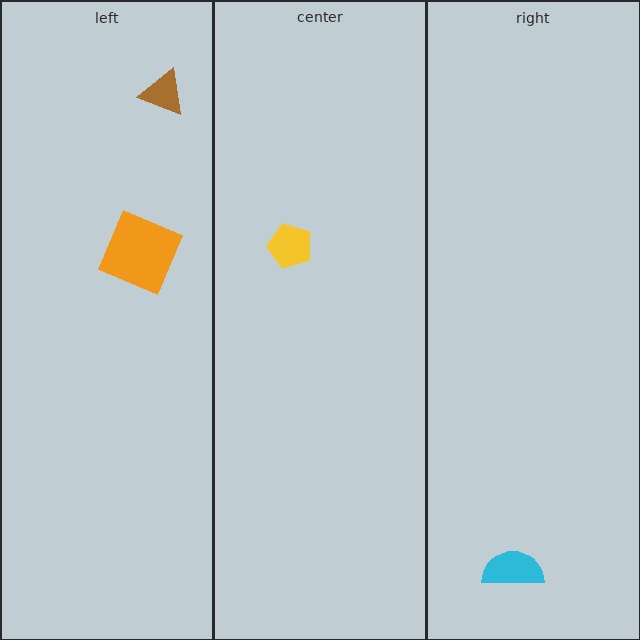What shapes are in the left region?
The brown triangle, the orange square.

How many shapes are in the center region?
1.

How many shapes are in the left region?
2.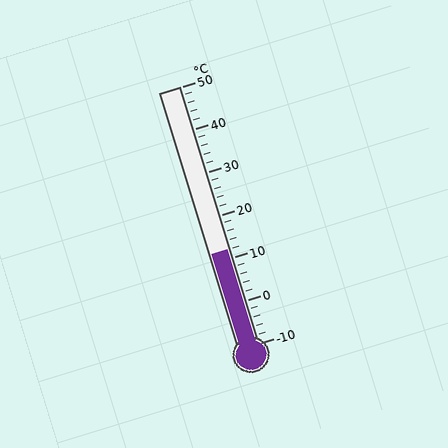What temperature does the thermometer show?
The thermometer shows approximately 12°C.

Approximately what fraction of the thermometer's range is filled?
The thermometer is filled to approximately 35% of its range.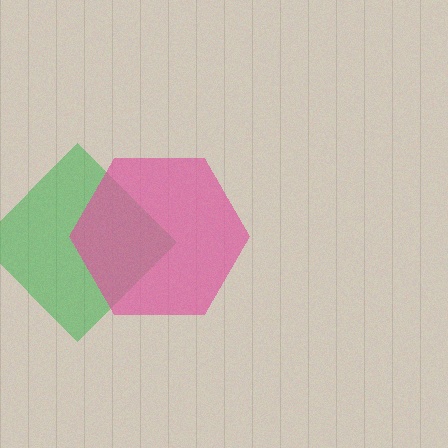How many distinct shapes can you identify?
There are 2 distinct shapes: a green diamond, a pink hexagon.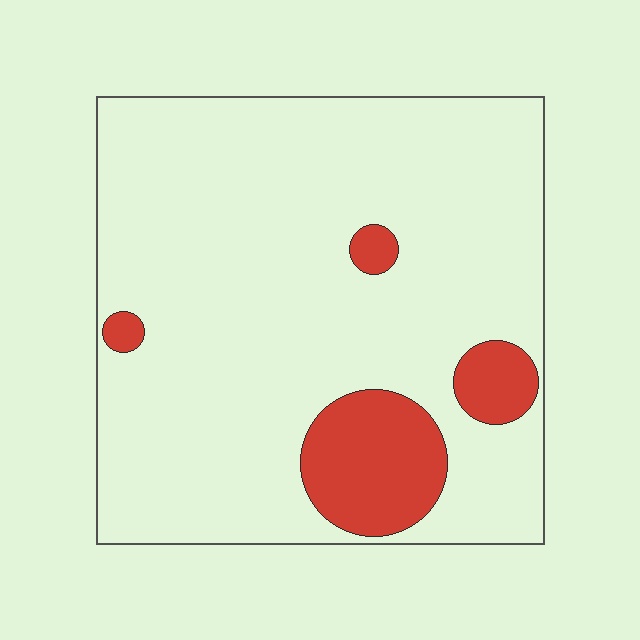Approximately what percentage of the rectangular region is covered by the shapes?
Approximately 15%.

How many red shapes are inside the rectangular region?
4.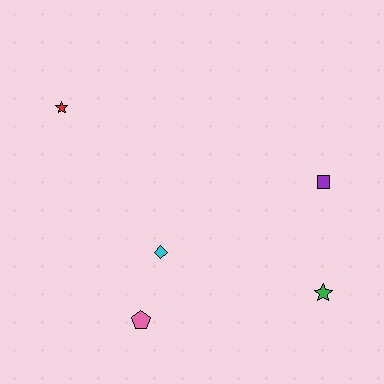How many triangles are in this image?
There are no triangles.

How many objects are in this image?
There are 5 objects.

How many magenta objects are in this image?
There are no magenta objects.